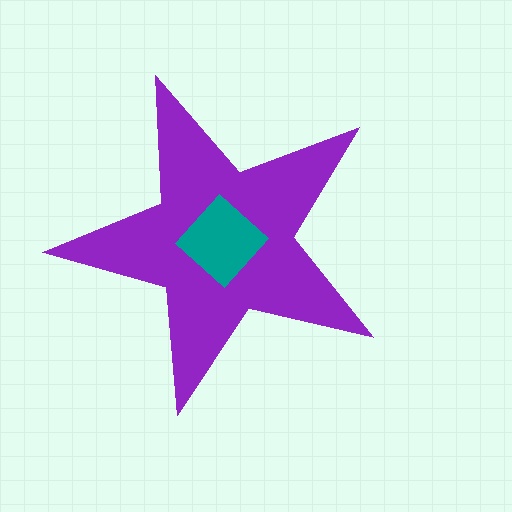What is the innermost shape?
The teal diamond.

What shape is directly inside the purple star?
The teal diamond.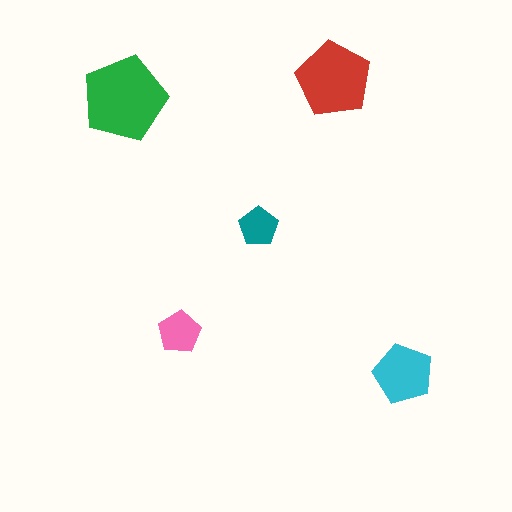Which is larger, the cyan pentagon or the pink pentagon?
The cyan one.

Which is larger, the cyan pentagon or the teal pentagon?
The cyan one.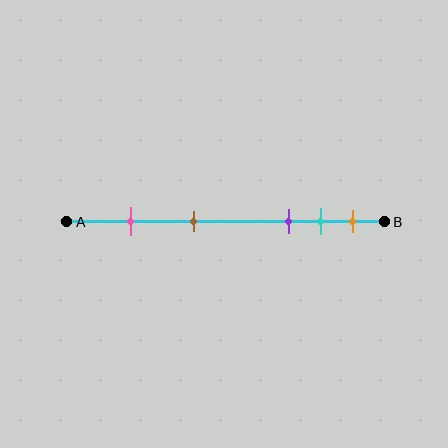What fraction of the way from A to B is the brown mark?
The brown mark is approximately 40% (0.4) of the way from A to B.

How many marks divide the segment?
There are 5 marks dividing the segment.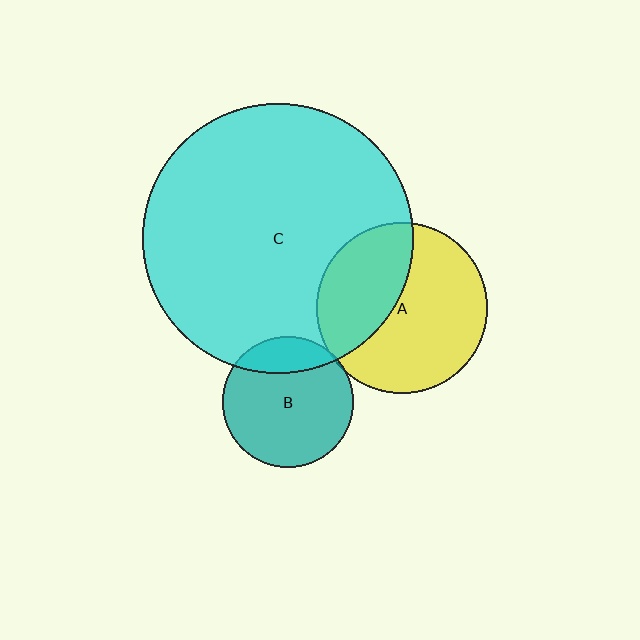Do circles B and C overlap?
Yes.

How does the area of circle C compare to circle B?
Approximately 4.2 times.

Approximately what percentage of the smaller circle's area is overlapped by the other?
Approximately 20%.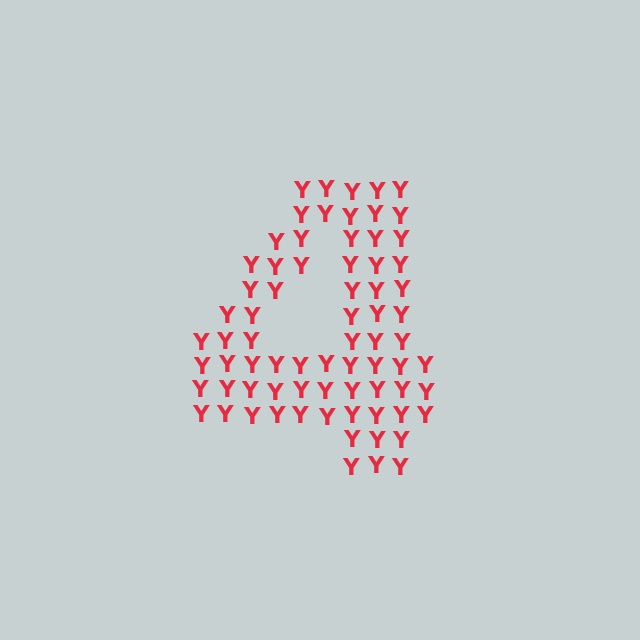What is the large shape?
The large shape is the digit 4.